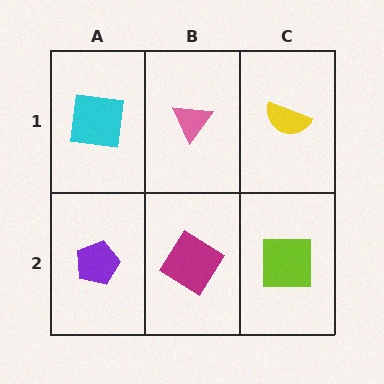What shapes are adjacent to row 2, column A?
A cyan square (row 1, column A), a magenta diamond (row 2, column B).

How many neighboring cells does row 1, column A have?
2.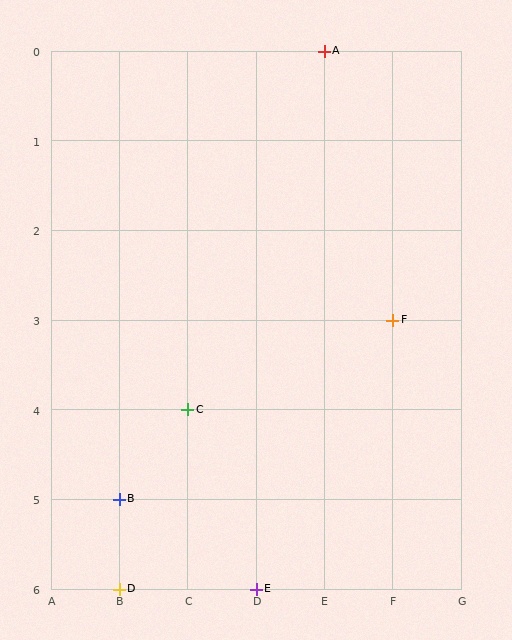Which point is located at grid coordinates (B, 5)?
Point B is at (B, 5).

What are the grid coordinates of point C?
Point C is at grid coordinates (C, 4).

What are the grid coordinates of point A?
Point A is at grid coordinates (E, 0).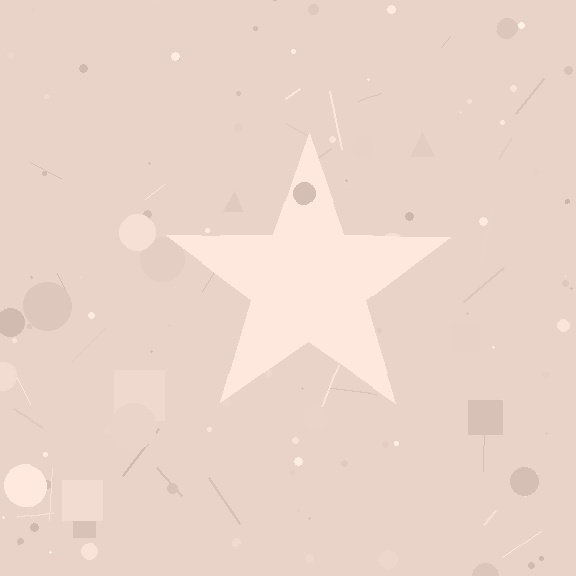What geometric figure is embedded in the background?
A star is embedded in the background.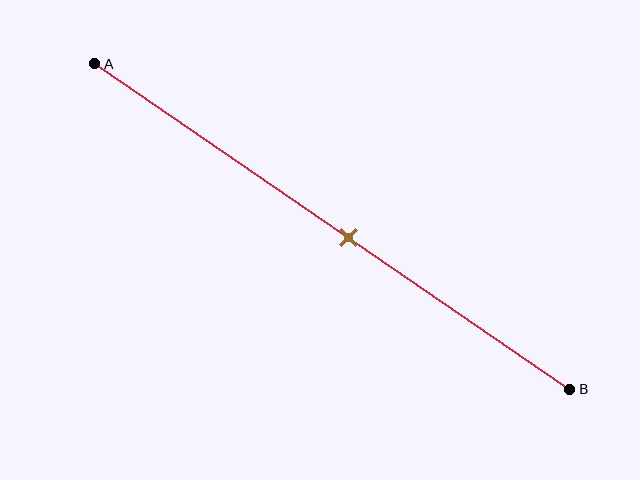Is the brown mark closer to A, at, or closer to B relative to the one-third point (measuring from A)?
The brown mark is closer to point B than the one-third point of segment AB.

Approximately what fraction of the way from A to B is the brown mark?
The brown mark is approximately 55% of the way from A to B.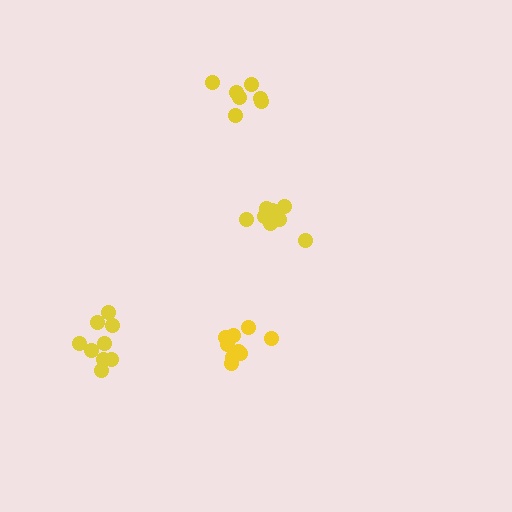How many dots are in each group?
Group 1: 9 dots, Group 2: 7 dots, Group 3: 9 dots, Group 4: 9 dots (34 total).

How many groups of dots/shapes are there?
There are 4 groups.